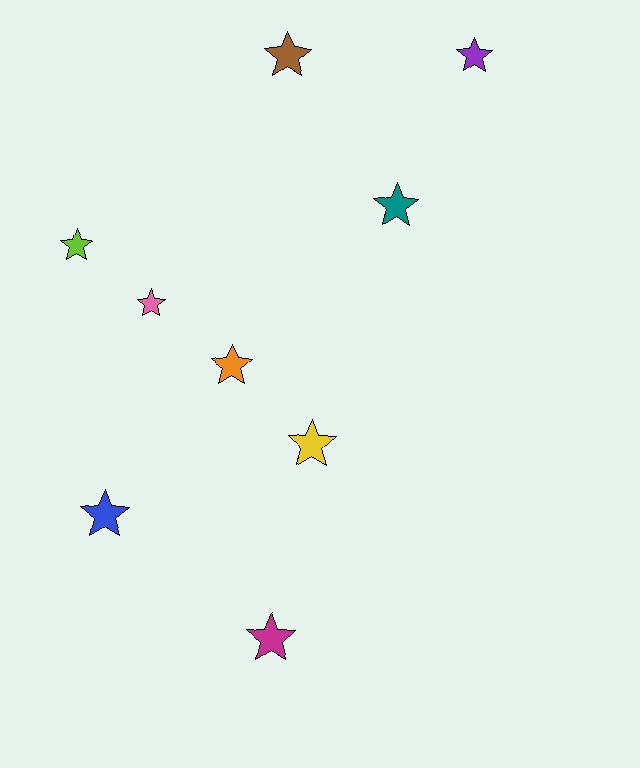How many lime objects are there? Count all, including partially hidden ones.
There is 1 lime object.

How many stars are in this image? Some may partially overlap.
There are 9 stars.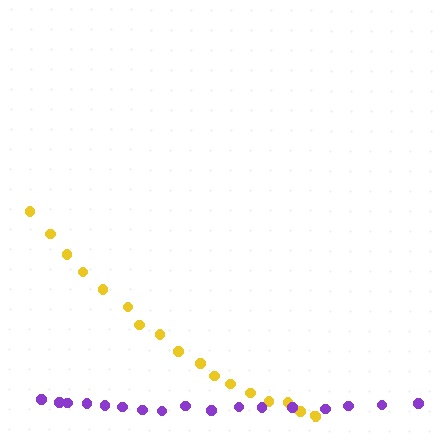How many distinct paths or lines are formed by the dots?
There are 2 distinct paths.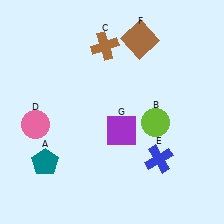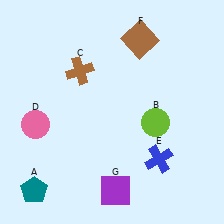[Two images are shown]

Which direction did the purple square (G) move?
The purple square (G) moved down.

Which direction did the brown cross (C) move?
The brown cross (C) moved left.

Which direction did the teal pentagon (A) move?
The teal pentagon (A) moved down.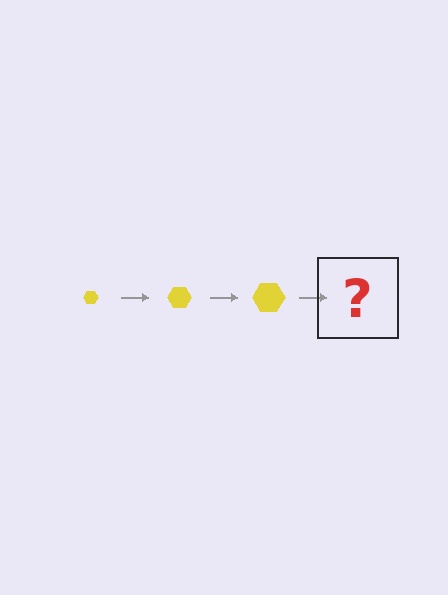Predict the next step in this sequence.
The next step is a yellow hexagon, larger than the previous one.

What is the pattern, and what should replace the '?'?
The pattern is that the hexagon gets progressively larger each step. The '?' should be a yellow hexagon, larger than the previous one.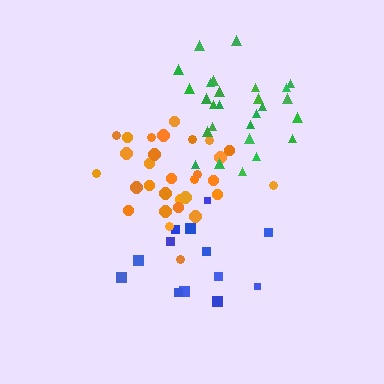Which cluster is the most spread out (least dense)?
Blue.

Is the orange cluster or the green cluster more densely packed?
Orange.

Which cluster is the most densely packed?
Orange.